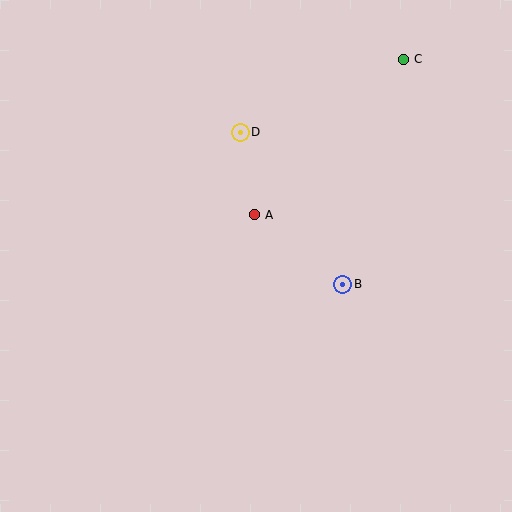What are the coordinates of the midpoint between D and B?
The midpoint between D and B is at (291, 208).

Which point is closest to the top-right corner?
Point C is closest to the top-right corner.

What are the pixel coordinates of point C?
Point C is at (403, 59).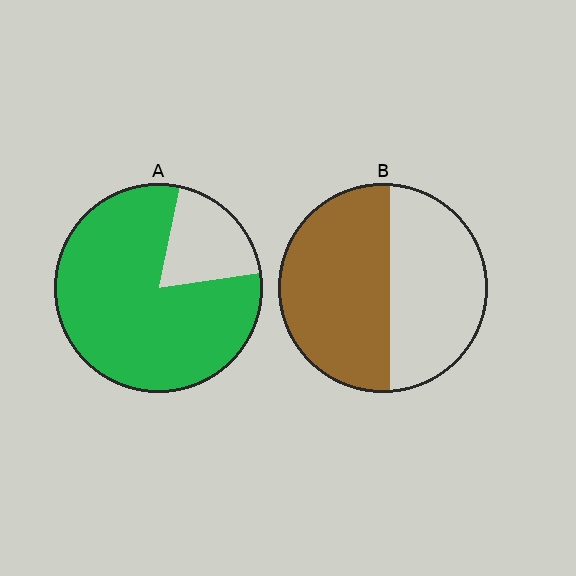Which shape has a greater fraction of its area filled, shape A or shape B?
Shape A.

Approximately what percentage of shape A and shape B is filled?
A is approximately 80% and B is approximately 55%.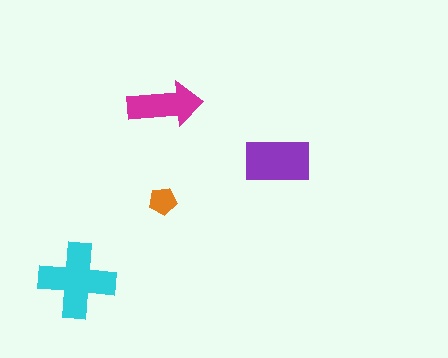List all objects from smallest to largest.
The orange pentagon, the magenta arrow, the purple rectangle, the cyan cross.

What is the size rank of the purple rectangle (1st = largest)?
2nd.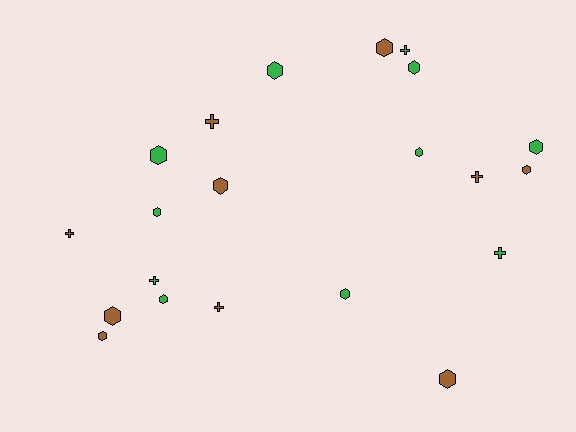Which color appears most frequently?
Green, with 11 objects.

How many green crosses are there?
There are 3 green crosses.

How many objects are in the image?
There are 21 objects.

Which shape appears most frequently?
Hexagon, with 14 objects.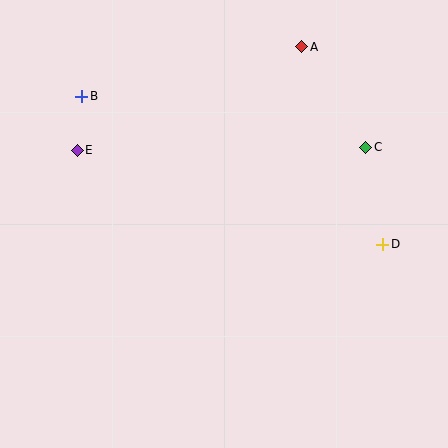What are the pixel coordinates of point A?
Point A is at (302, 47).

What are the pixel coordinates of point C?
Point C is at (366, 147).